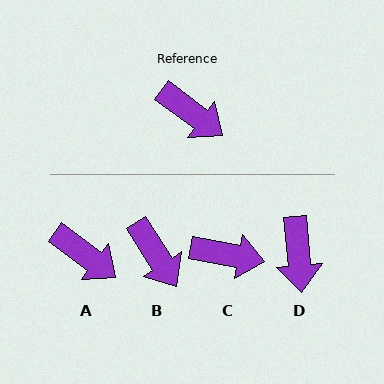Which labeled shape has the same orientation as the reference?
A.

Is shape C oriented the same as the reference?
No, it is off by about 26 degrees.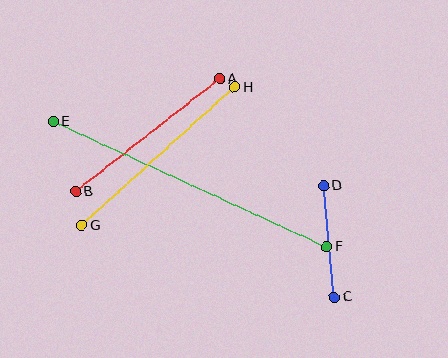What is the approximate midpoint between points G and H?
The midpoint is at approximately (158, 156) pixels.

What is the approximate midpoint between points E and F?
The midpoint is at approximately (190, 184) pixels.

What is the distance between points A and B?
The distance is approximately 183 pixels.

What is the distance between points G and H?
The distance is approximately 206 pixels.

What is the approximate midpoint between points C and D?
The midpoint is at approximately (329, 242) pixels.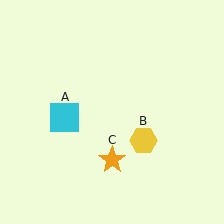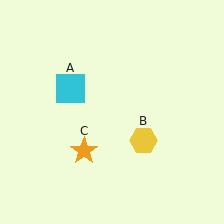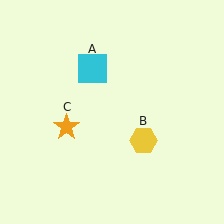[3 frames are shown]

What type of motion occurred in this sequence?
The cyan square (object A), orange star (object C) rotated clockwise around the center of the scene.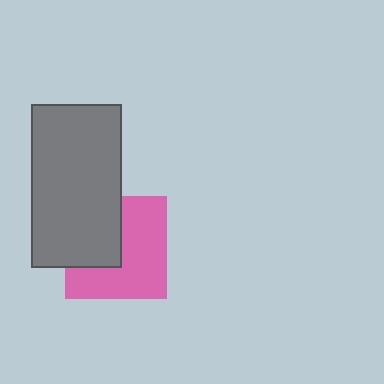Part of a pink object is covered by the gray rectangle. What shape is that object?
It is a square.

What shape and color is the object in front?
The object in front is a gray rectangle.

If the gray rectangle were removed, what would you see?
You would see the complete pink square.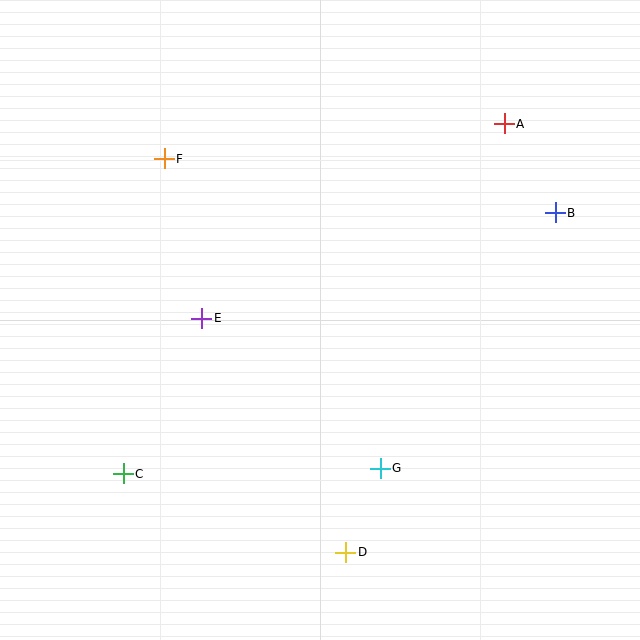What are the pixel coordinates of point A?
Point A is at (504, 124).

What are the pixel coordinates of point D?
Point D is at (346, 552).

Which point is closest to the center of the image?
Point E at (202, 318) is closest to the center.